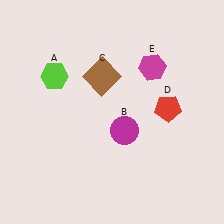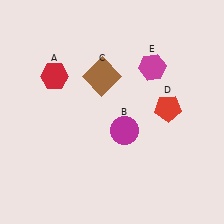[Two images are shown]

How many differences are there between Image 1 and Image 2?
There is 1 difference between the two images.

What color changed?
The hexagon (A) changed from lime in Image 1 to red in Image 2.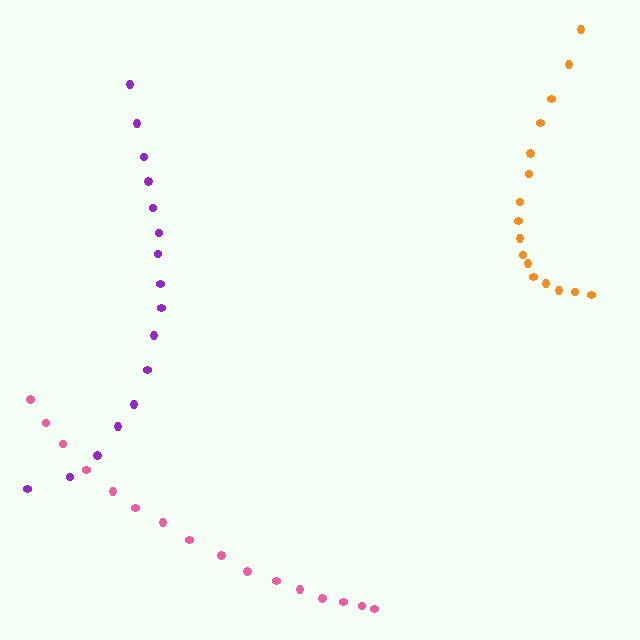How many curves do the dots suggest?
There are 3 distinct paths.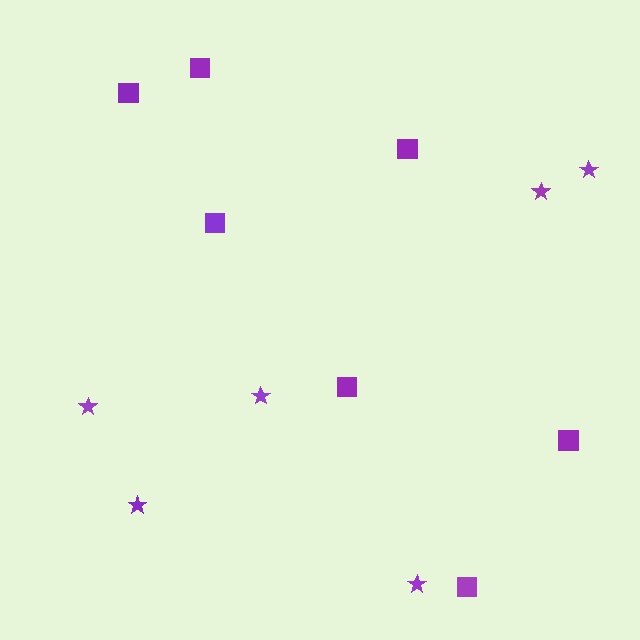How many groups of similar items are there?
There are 2 groups: one group of stars (6) and one group of squares (7).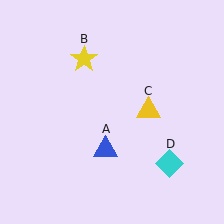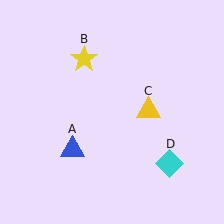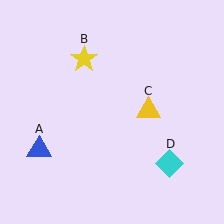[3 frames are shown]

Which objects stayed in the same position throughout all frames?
Yellow star (object B) and yellow triangle (object C) and cyan diamond (object D) remained stationary.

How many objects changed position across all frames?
1 object changed position: blue triangle (object A).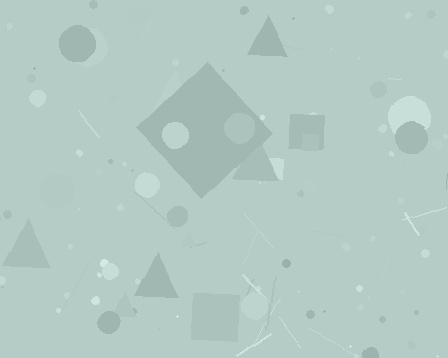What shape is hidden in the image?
A diamond is hidden in the image.